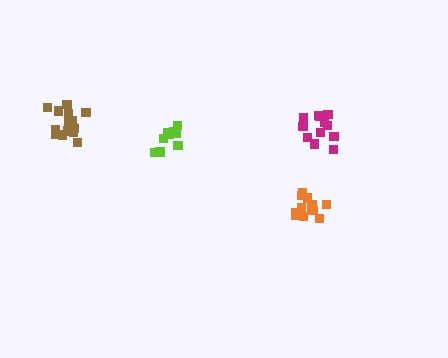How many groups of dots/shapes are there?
There are 4 groups.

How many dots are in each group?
Group 1: 13 dots, Group 2: 12 dots, Group 3: 11 dots, Group 4: 16 dots (52 total).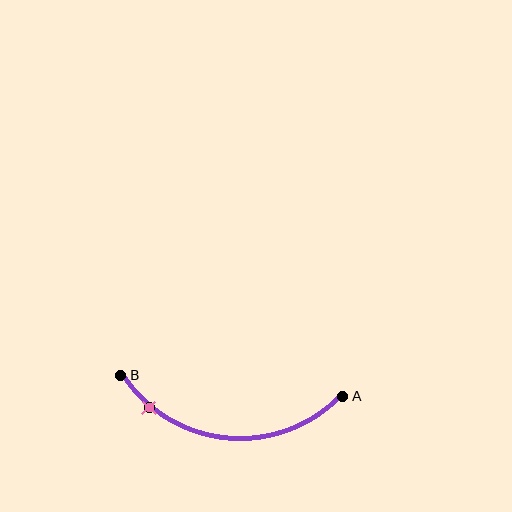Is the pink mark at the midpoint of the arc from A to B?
No. The pink mark lies on the arc but is closer to endpoint B. The arc midpoint would be at the point on the curve equidistant along the arc from both A and B.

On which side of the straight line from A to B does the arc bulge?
The arc bulges below the straight line connecting A and B.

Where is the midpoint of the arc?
The arc midpoint is the point on the curve farthest from the straight line joining A and B. It sits below that line.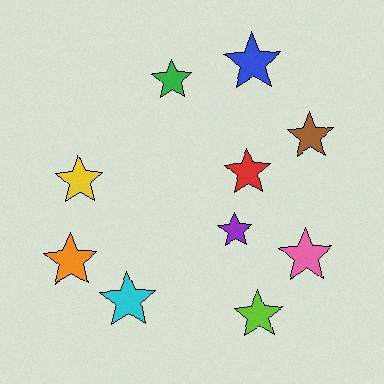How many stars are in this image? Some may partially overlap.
There are 10 stars.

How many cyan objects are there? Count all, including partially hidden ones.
There is 1 cyan object.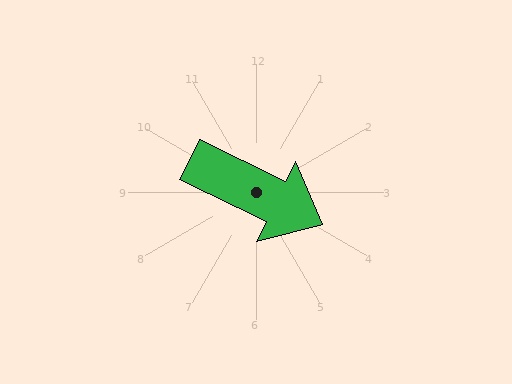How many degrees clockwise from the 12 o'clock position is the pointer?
Approximately 116 degrees.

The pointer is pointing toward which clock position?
Roughly 4 o'clock.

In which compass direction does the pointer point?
Southeast.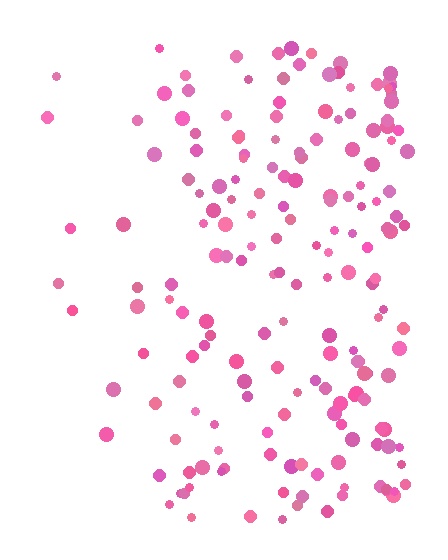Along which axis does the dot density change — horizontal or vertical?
Horizontal.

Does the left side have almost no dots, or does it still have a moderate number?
Still a moderate number, just noticeably fewer than the right.